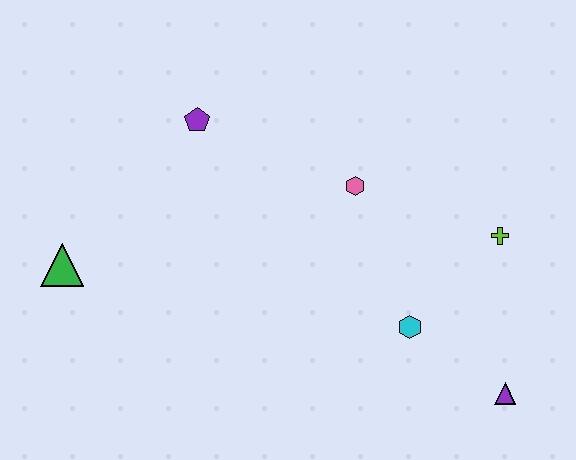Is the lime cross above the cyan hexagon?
Yes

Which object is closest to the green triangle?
The purple pentagon is closest to the green triangle.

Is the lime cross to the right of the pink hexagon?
Yes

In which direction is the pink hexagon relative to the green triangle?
The pink hexagon is to the right of the green triangle.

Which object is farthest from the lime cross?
The green triangle is farthest from the lime cross.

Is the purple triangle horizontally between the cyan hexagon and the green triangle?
No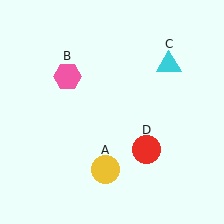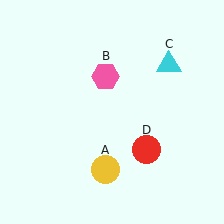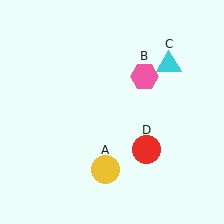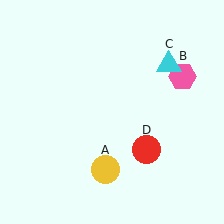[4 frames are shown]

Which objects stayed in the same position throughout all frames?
Yellow circle (object A) and cyan triangle (object C) and red circle (object D) remained stationary.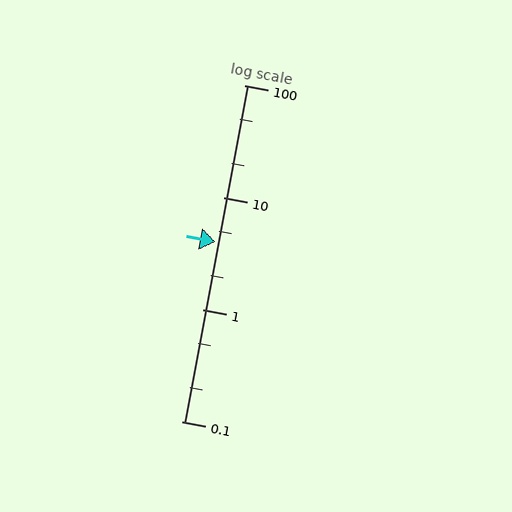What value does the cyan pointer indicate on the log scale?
The pointer indicates approximately 4.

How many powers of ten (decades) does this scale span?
The scale spans 3 decades, from 0.1 to 100.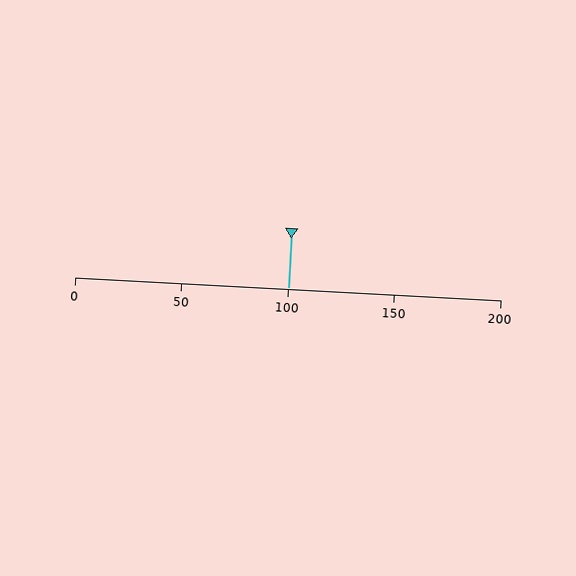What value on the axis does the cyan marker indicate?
The marker indicates approximately 100.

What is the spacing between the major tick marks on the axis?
The major ticks are spaced 50 apart.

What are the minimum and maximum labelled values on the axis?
The axis runs from 0 to 200.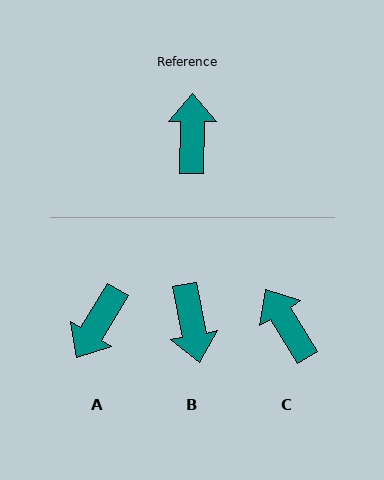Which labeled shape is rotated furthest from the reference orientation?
B, about 169 degrees away.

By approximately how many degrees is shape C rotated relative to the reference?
Approximately 32 degrees counter-clockwise.